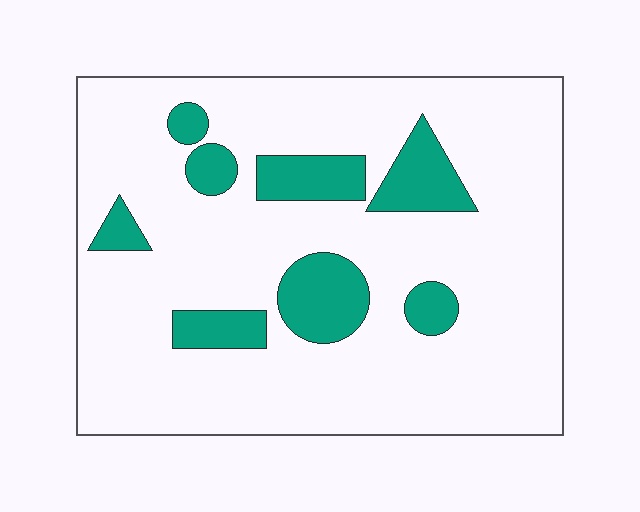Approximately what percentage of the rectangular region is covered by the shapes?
Approximately 15%.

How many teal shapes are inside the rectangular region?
8.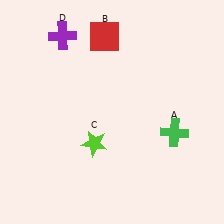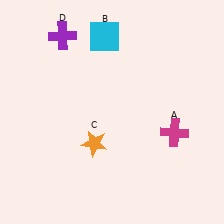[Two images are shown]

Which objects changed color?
A changed from green to magenta. B changed from red to cyan. C changed from lime to orange.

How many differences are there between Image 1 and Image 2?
There are 3 differences between the two images.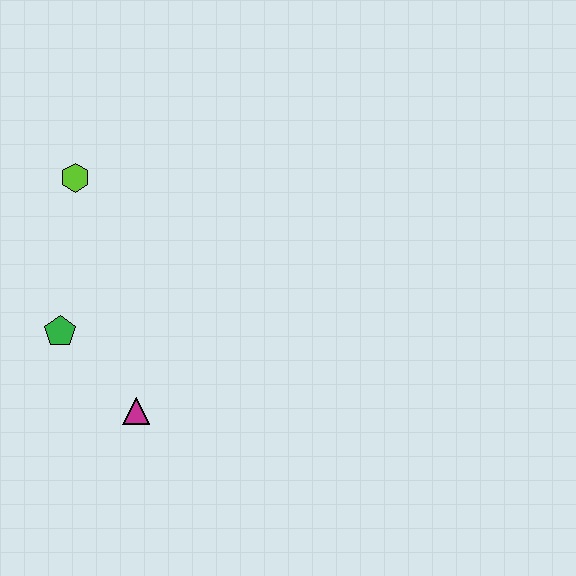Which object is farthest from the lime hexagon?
The magenta triangle is farthest from the lime hexagon.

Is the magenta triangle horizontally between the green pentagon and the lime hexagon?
No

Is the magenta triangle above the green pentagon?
No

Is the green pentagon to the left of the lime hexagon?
Yes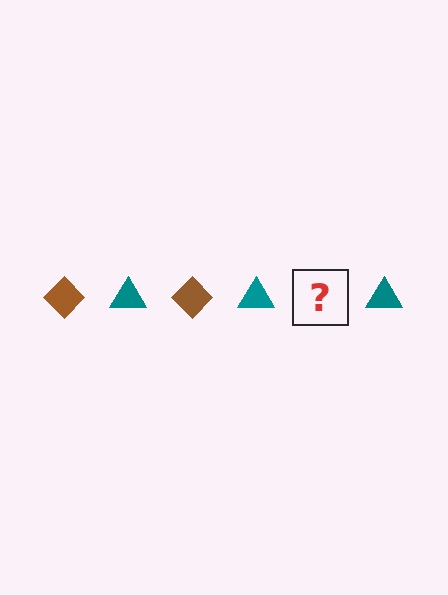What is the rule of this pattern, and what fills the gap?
The rule is that the pattern alternates between brown diamond and teal triangle. The gap should be filled with a brown diamond.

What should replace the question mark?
The question mark should be replaced with a brown diamond.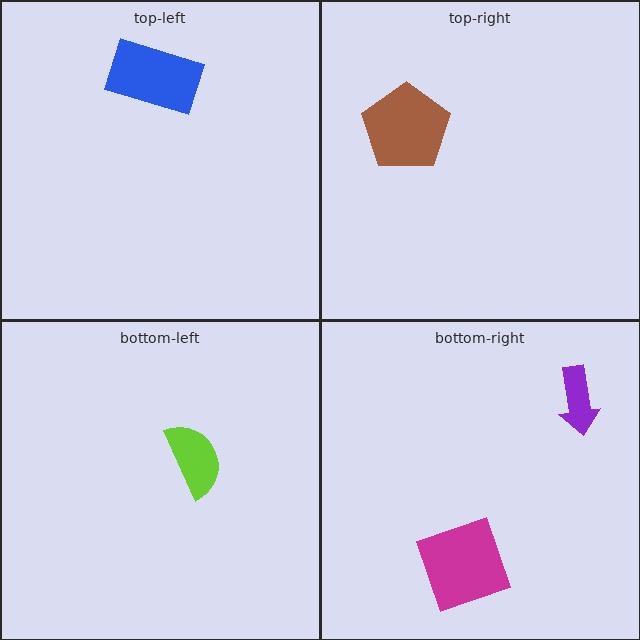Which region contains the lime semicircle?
The bottom-left region.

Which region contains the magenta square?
The bottom-right region.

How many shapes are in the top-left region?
1.